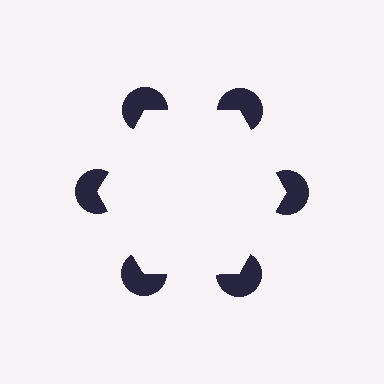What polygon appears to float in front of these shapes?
An illusory hexagon — its edges are inferred from the aligned wedge cuts in the pac-man discs, not physically drawn.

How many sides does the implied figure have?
6 sides.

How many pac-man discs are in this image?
There are 6 — one at each vertex of the illusory hexagon.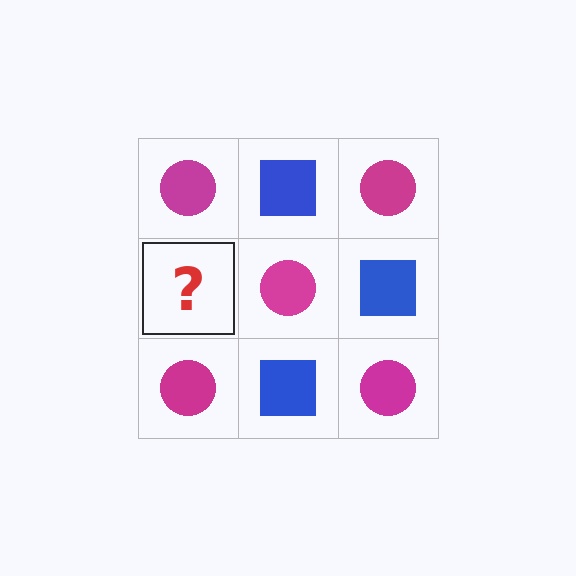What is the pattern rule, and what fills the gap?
The rule is that it alternates magenta circle and blue square in a checkerboard pattern. The gap should be filled with a blue square.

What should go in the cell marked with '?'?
The missing cell should contain a blue square.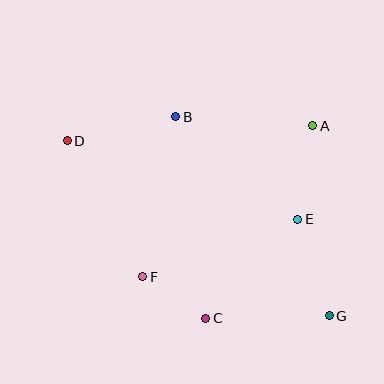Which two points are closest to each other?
Points C and F are closest to each other.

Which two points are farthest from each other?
Points D and G are farthest from each other.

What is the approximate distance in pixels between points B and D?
The distance between B and D is approximately 111 pixels.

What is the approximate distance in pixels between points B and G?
The distance between B and G is approximately 251 pixels.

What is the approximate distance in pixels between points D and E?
The distance between D and E is approximately 243 pixels.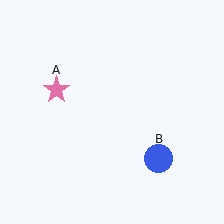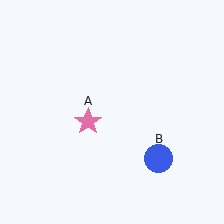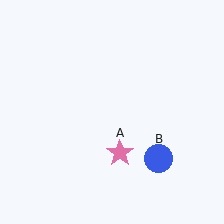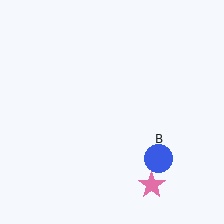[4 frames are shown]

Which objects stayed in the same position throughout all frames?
Blue circle (object B) remained stationary.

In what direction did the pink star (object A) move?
The pink star (object A) moved down and to the right.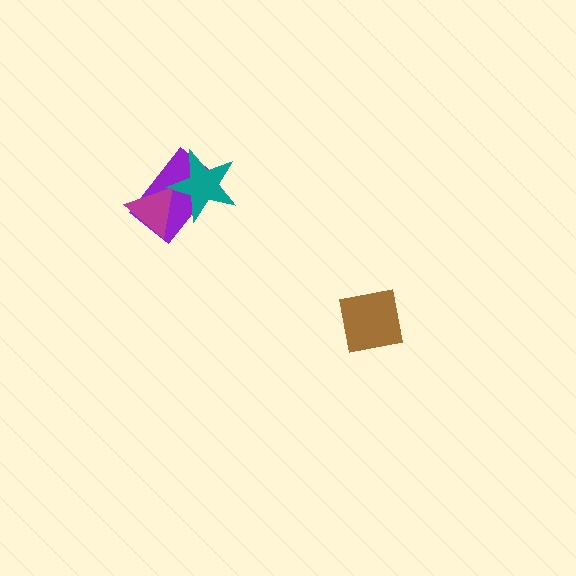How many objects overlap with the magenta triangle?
2 objects overlap with the magenta triangle.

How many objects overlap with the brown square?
0 objects overlap with the brown square.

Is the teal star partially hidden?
Yes, it is partially covered by another shape.